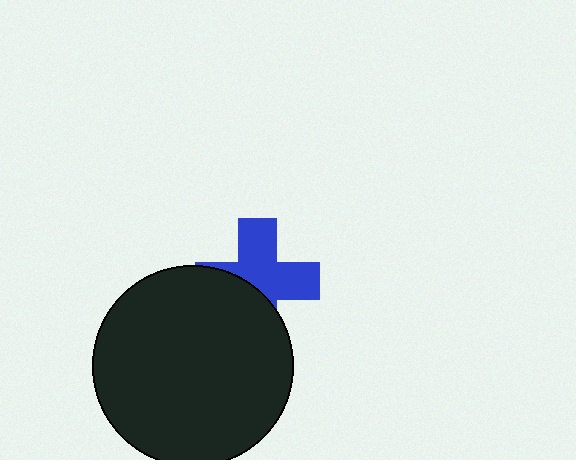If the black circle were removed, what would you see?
You would see the complete blue cross.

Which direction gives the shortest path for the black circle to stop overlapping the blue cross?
Moving down gives the shortest separation.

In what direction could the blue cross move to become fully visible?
The blue cross could move up. That would shift it out from behind the black circle entirely.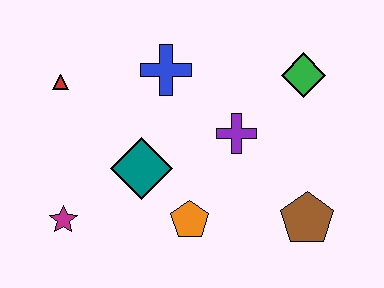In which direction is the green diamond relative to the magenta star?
The green diamond is to the right of the magenta star.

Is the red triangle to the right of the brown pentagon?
No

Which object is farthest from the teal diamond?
The green diamond is farthest from the teal diamond.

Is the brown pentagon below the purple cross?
Yes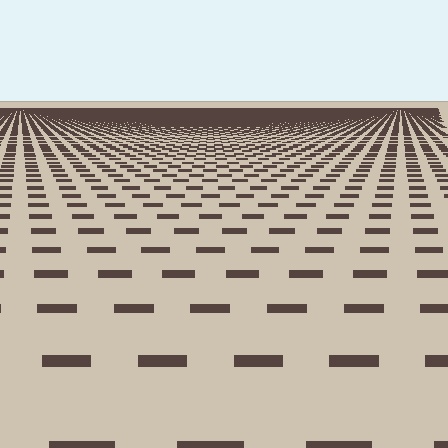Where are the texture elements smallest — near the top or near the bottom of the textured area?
Near the top.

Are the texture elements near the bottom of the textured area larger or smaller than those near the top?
Larger. Near the bottom, elements are closer to the viewer and appear at a bigger on-screen size.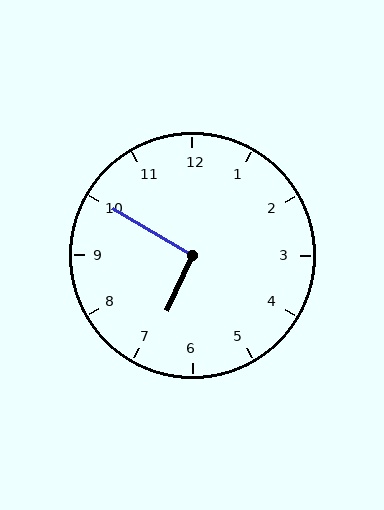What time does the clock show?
6:50.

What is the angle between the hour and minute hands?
Approximately 95 degrees.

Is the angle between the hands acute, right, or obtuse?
It is right.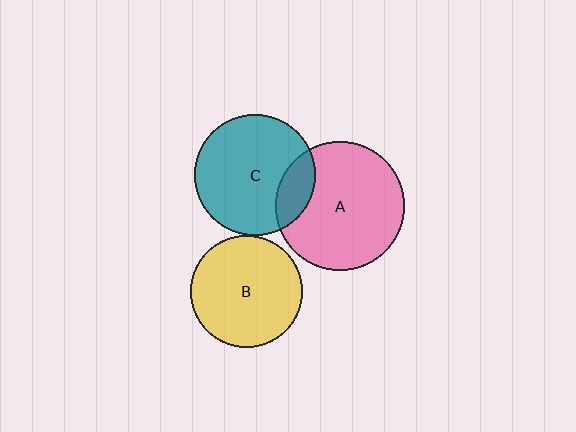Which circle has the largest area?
Circle A (pink).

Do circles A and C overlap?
Yes.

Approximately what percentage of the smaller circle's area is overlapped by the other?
Approximately 20%.